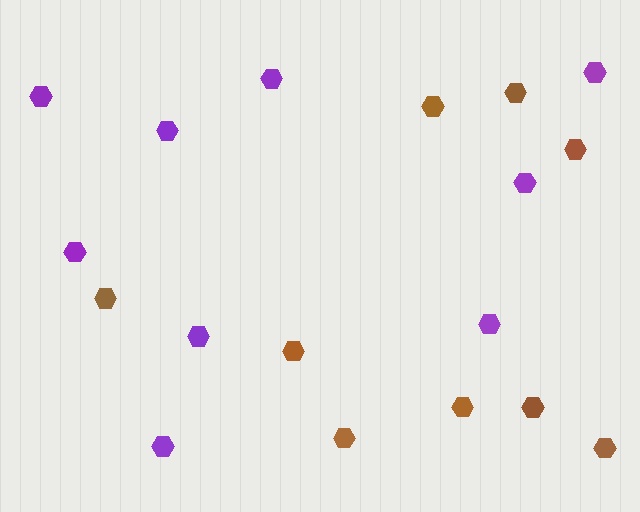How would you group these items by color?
There are 2 groups: one group of purple hexagons (9) and one group of brown hexagons (9).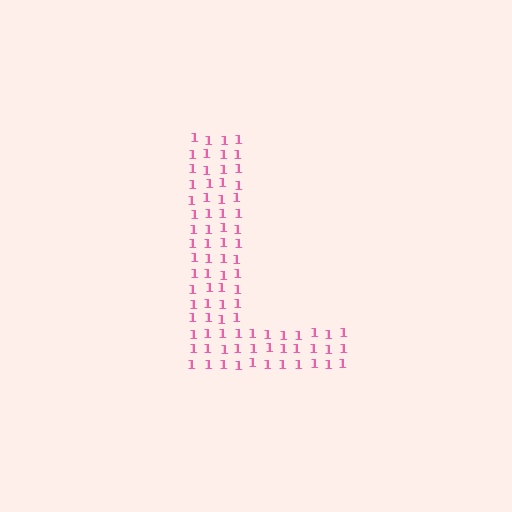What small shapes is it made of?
It is made of small digit 1's.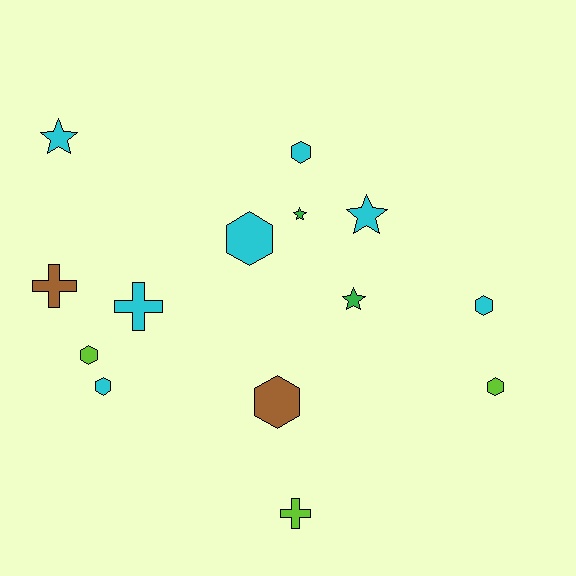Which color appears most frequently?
Cyan, with 7 objects.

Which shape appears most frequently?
Hexagon, with 7 objects.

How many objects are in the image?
There are 14 objects.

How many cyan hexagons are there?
There are 4 cyan hexagons.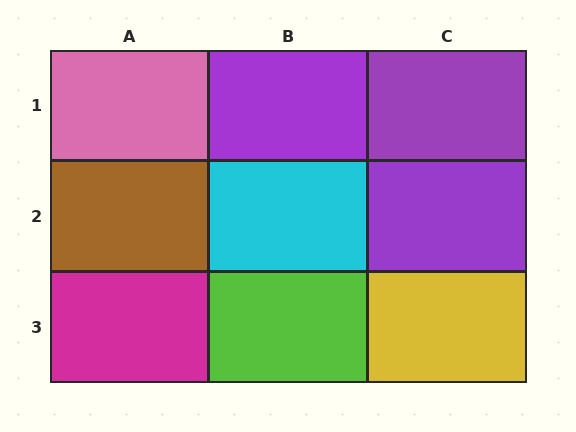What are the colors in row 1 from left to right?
Pink, purple, purple.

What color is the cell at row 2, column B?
Cyan.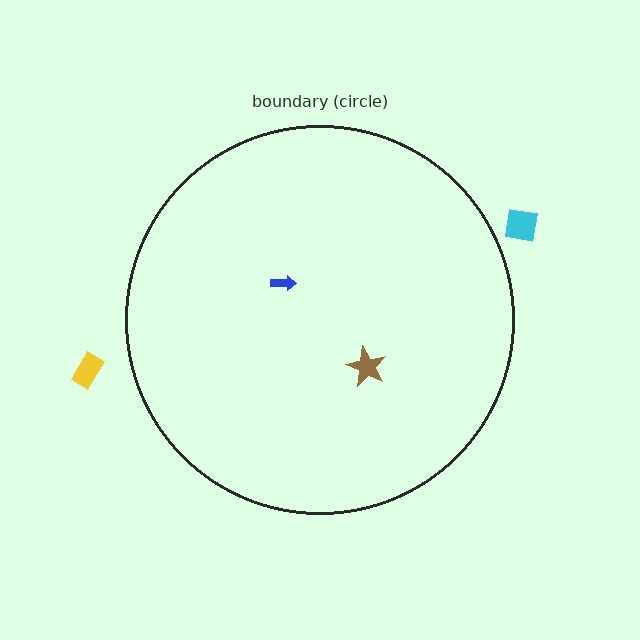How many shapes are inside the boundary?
2 inside, 2 outside.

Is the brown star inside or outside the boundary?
Inside.